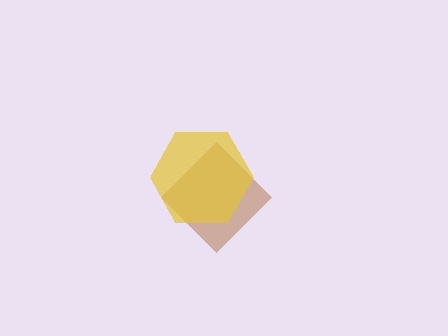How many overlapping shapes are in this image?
There are 2 overlapping shapes in the image.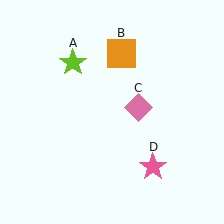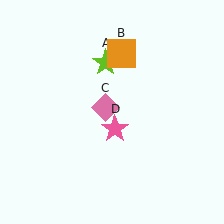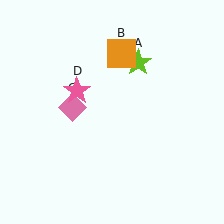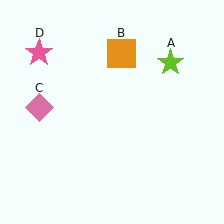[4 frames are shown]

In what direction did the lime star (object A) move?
The lime star (object A) moved right.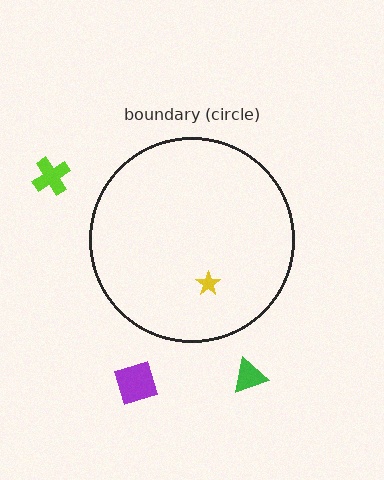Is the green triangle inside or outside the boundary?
Outside.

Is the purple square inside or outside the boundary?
Outside.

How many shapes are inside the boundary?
1 inside, 3 outside.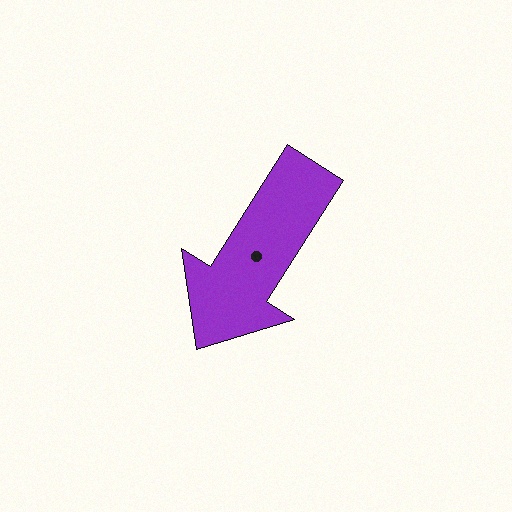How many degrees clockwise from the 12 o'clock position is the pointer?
Approximately 212 degrees.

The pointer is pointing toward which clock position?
Roughly 7 o'clock.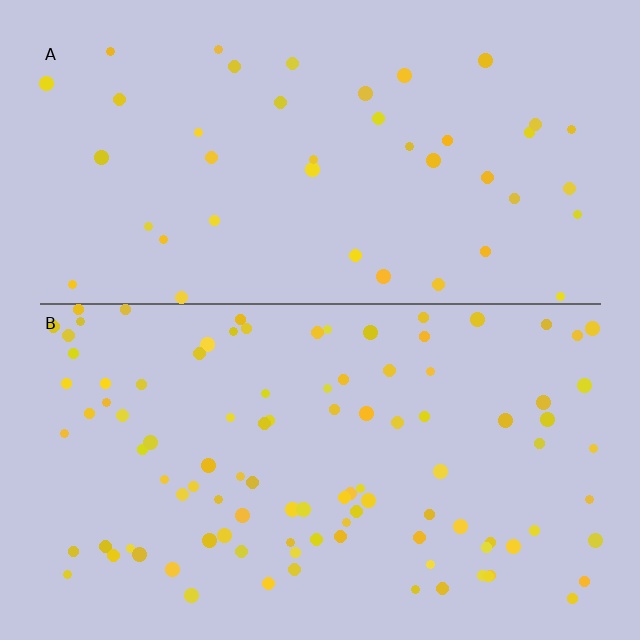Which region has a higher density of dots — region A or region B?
B (the bottom).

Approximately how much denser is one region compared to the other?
Approximately 2.4× — region B over region A.